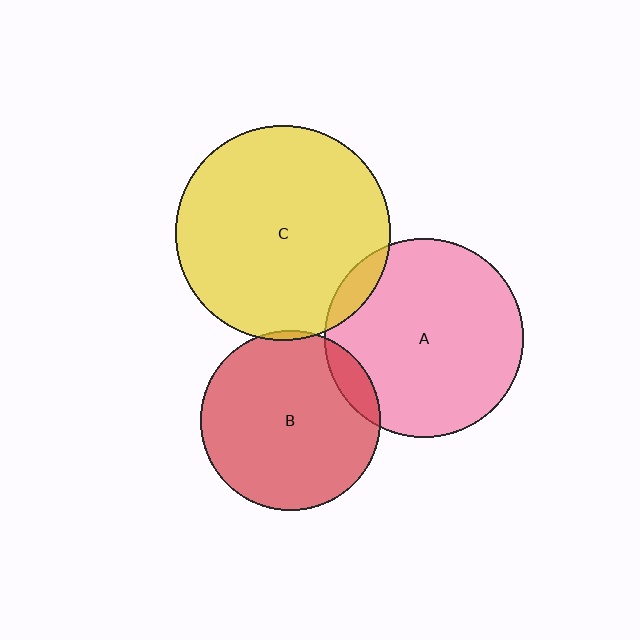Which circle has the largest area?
Circle C (yellow).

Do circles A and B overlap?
Yes.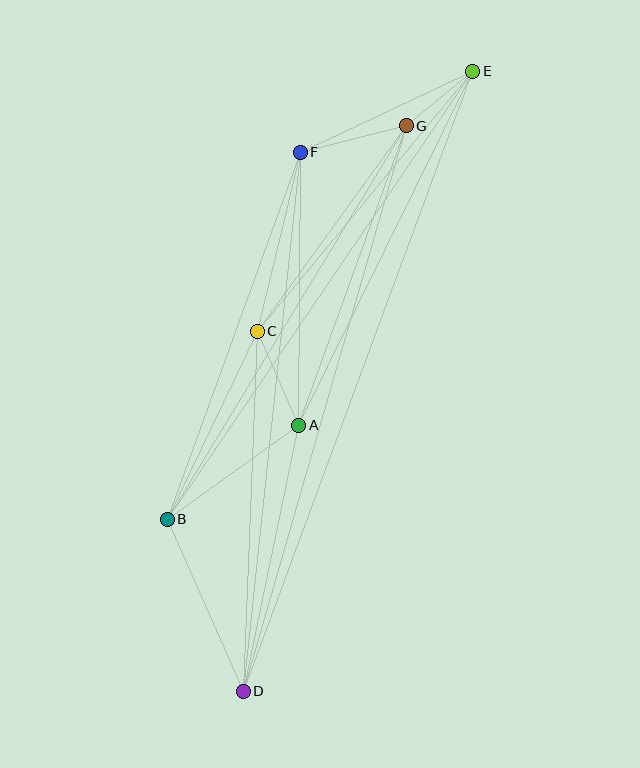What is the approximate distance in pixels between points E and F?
The distance between E and F is approximately 191 pixels.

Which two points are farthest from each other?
Points D and E are farthest from each other.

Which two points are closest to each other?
Points E and G are closest to each other.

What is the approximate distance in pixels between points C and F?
The distance between C and F is approximately 184 pixels.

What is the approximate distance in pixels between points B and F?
The distance between B and F is approximately 391 pixels.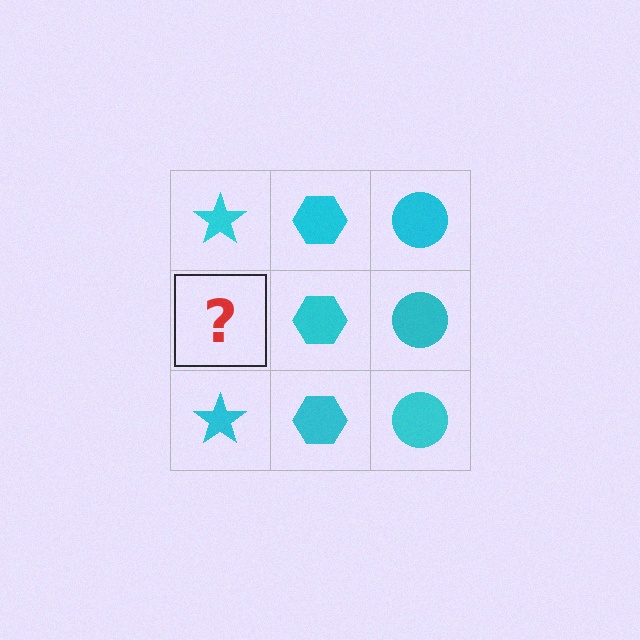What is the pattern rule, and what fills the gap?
The rule is that each column has a consistent shape. The gap should be filled with a cyan star.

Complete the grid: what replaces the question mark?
The question mark should be replaced with a cyan star.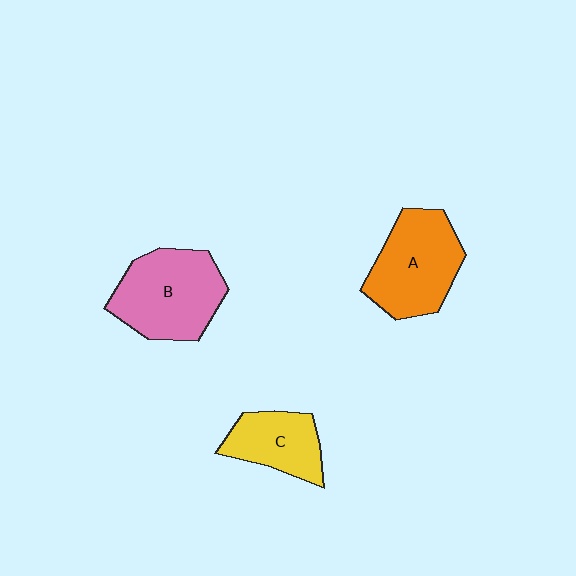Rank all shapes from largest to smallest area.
From largest to smallest: B (pink), A (orange), C (yellow).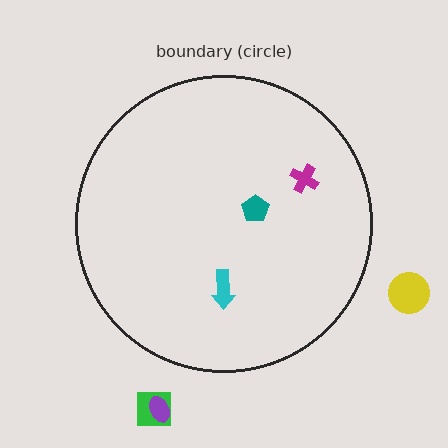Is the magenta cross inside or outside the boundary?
Inside.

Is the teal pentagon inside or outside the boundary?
Inside.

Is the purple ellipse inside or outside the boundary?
Outside.